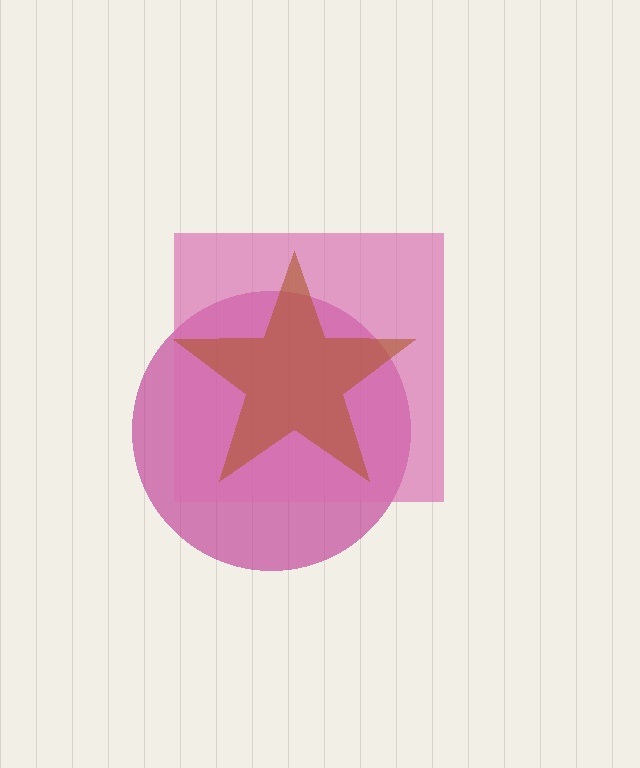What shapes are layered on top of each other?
The layered shapes are: a magenta circle, a pink square, a brown star.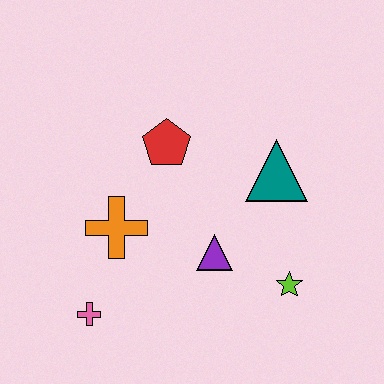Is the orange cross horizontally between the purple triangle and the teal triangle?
No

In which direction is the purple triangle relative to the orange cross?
The purple triangle is to the right of the orange cross.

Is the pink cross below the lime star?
Yes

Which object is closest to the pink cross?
The orange cross is closest to the pink cross.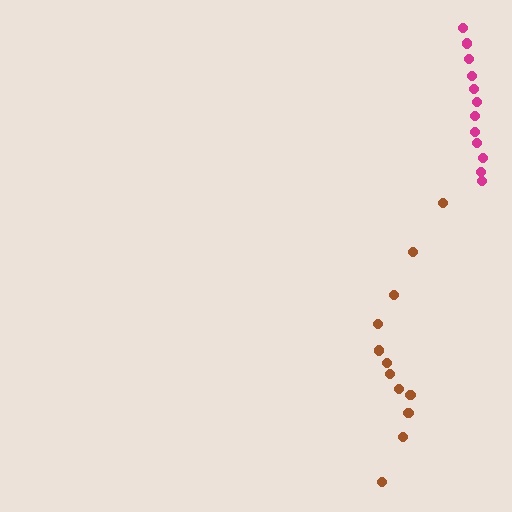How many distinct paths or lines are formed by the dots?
There are 2 distinct paths.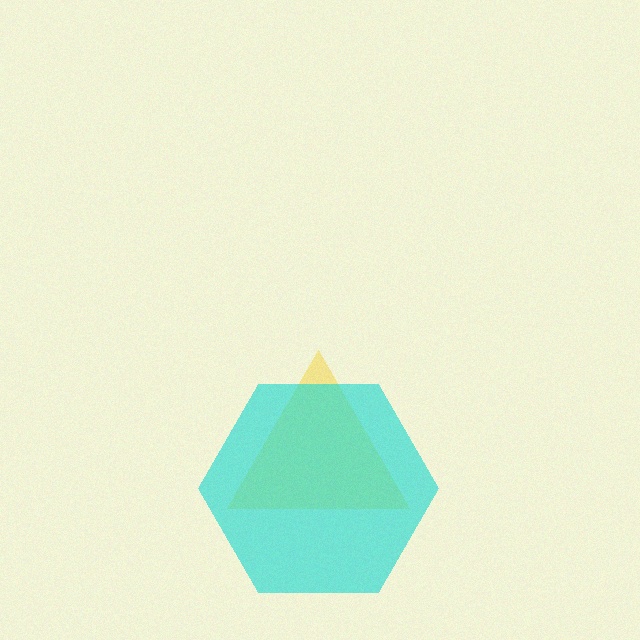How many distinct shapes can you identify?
There are 2 distinct shapes: a yellow triangle, a cyan hexagon.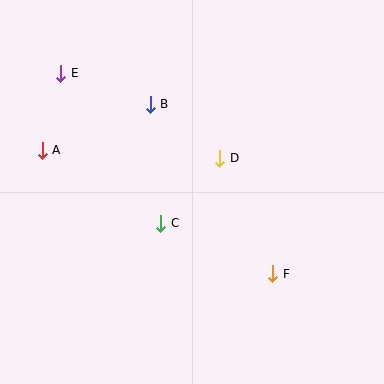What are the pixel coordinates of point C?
Point C is at (161, 223).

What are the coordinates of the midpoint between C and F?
The midpoint between C and F is at (217, 248).